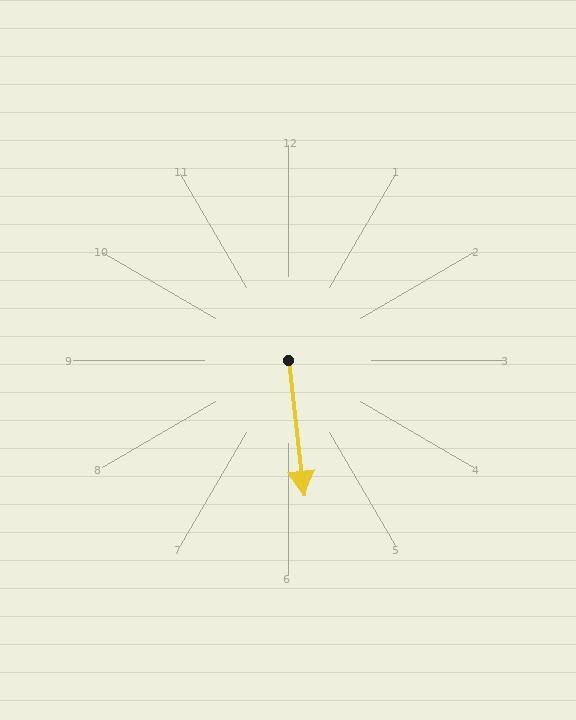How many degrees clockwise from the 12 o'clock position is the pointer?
Approximately 174 degrees.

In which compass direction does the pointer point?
South.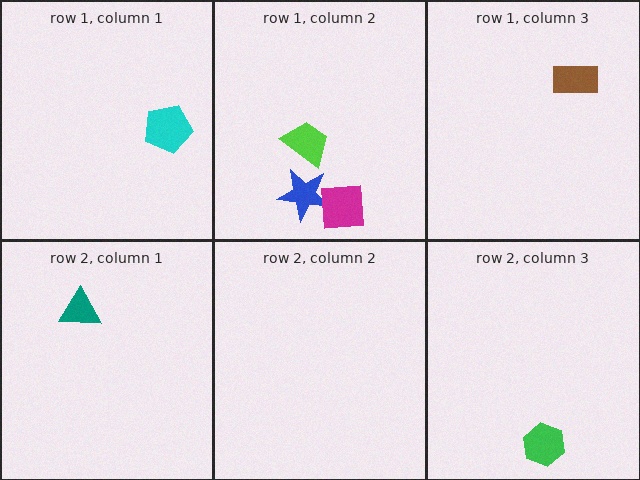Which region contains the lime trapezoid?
The row 1, column 2 region.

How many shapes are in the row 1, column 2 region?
3.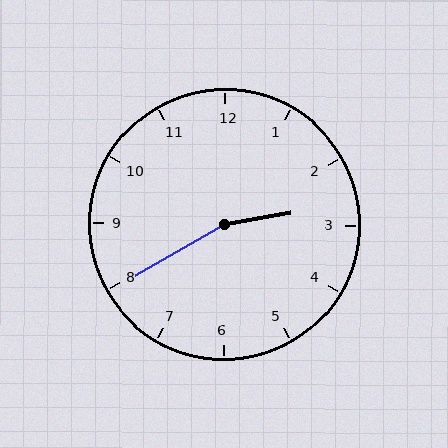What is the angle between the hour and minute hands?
Approximately 160 degrees.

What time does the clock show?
2:40.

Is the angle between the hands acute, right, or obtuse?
It is obtuse.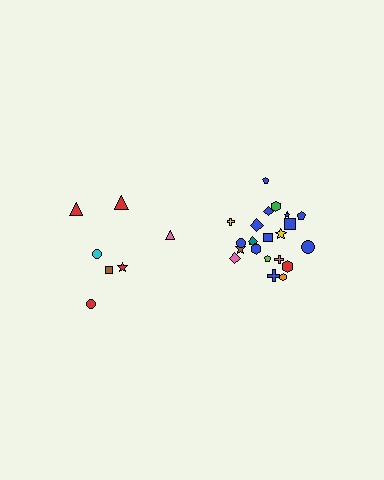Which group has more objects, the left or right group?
The right group.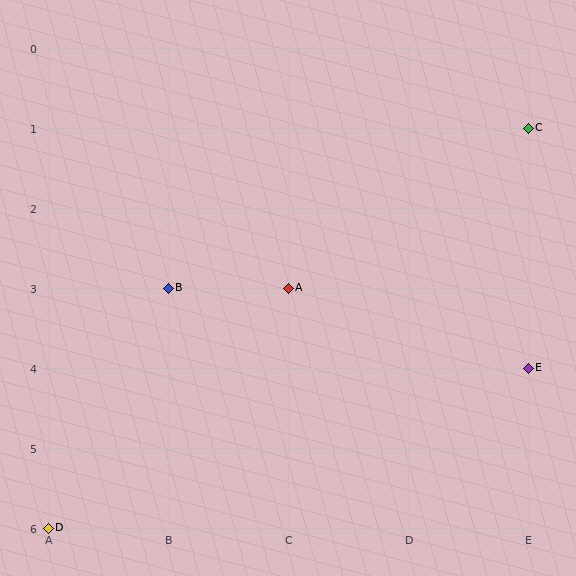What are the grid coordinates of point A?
Point A is at grid coordinates (C, 3).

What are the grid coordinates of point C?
Point C is at grid coordinates (E, 1).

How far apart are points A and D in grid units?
Points A and D are 2 columns and 3 rows apart (about 3.6 grid units diagonally).